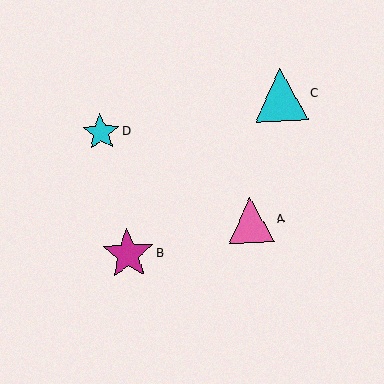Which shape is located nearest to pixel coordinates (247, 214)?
The pink triangle (labeled A) at (251, 220) is nearest to that location.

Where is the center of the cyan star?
The center of the cyan star is at (101, 132).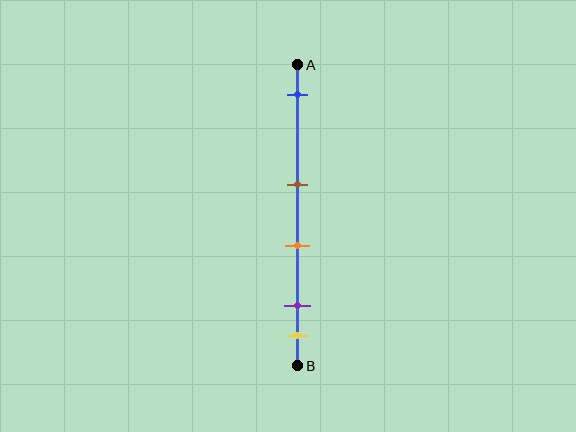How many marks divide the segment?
There are 5 marks dividing the segment.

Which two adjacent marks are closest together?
The purple and yellow marks are the closest adjacent pair.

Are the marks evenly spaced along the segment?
No, the marks are not evenly spaced.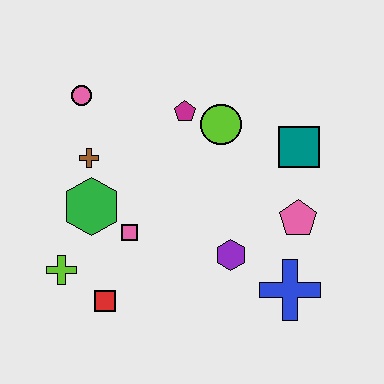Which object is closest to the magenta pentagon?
The lime circle is closest to the magenta pentagon.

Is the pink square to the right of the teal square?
No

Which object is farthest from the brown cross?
The blue cross is farthest from the brown cross.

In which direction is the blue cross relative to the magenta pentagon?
The blue cross is below the magenta pentagon.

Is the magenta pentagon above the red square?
Yes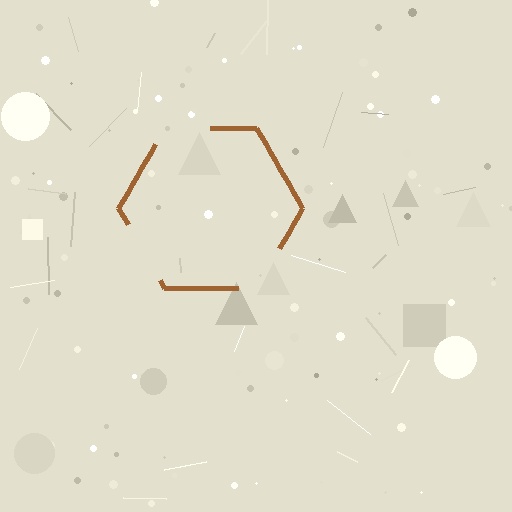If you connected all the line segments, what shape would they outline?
They would outline a hexagon.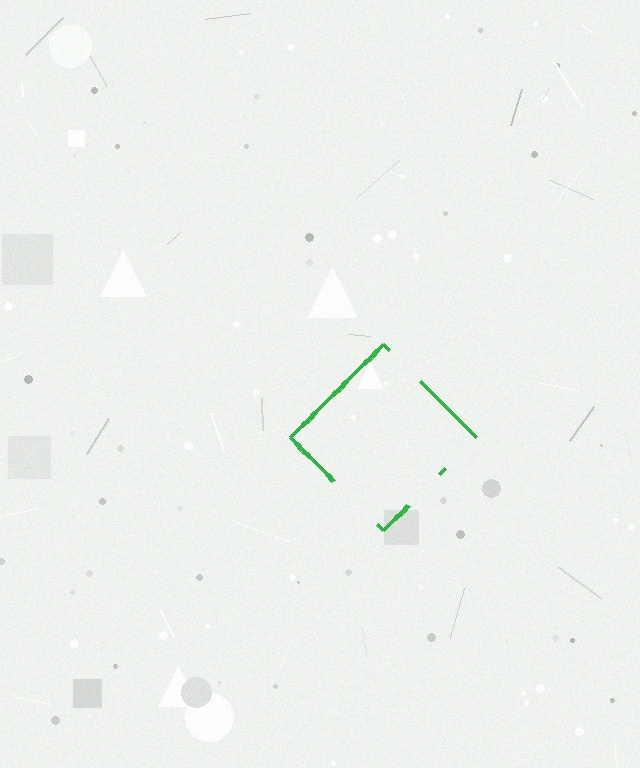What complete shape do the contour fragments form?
The contour fragments form a diamond.